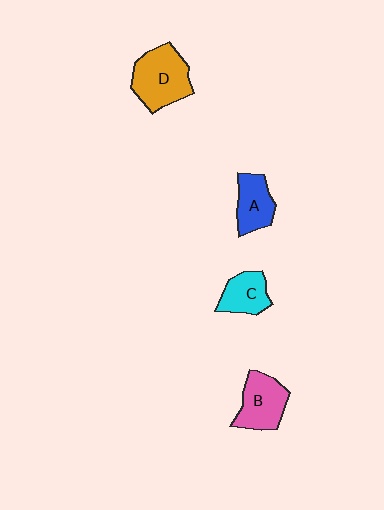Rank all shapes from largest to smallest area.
From largest to smallest: D (orange), B (pink), A (blue), C (cyan).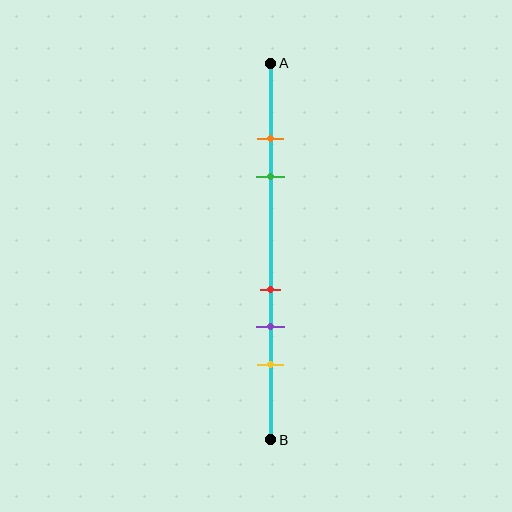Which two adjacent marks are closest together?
The orange and green marks are the closest adjacent pair.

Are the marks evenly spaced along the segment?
No, the marks are not evenly spaced.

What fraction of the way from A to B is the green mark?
The green mark is approximately 30% (0.3) of the way from A to B.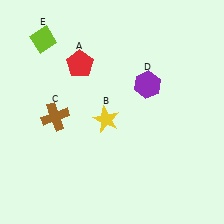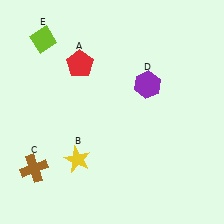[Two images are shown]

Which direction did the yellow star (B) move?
The yellow star (B) moved down.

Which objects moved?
The objects that moved are: the yellow star (B), the brown cross (C).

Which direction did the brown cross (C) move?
The brown cross (C) moved down.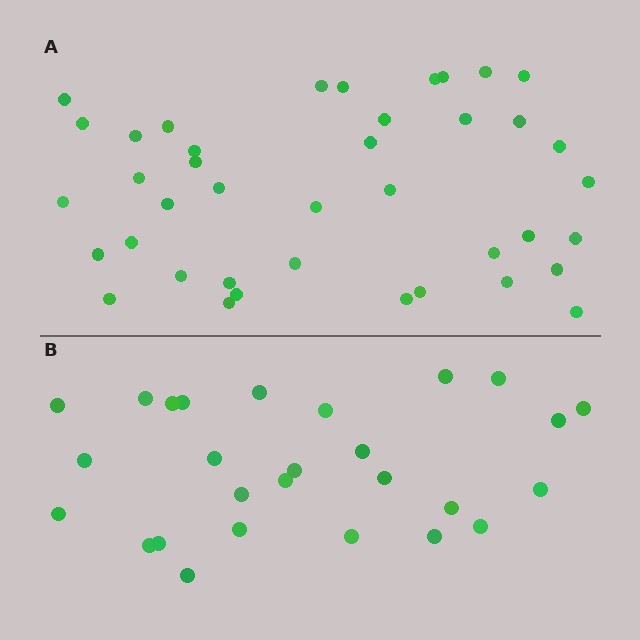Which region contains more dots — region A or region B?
Region A (the top region) has more dots.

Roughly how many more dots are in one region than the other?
Region A has approximately 15 more dots than region B.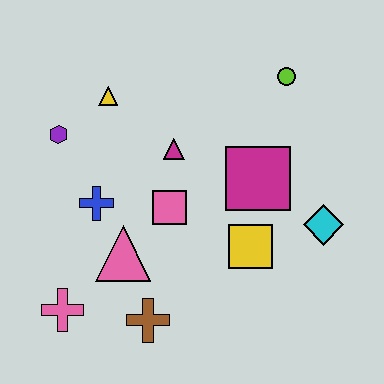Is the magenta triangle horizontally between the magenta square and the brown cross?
Yes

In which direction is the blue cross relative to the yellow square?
The blue cross is to the left of the yellow square.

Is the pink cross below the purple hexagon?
Yes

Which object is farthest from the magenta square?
The pink cross is farthest from the magenta square.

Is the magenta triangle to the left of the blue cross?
No